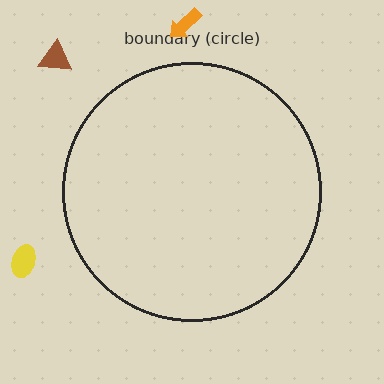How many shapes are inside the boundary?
0 inside, 3 outside.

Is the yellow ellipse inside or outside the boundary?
Outside.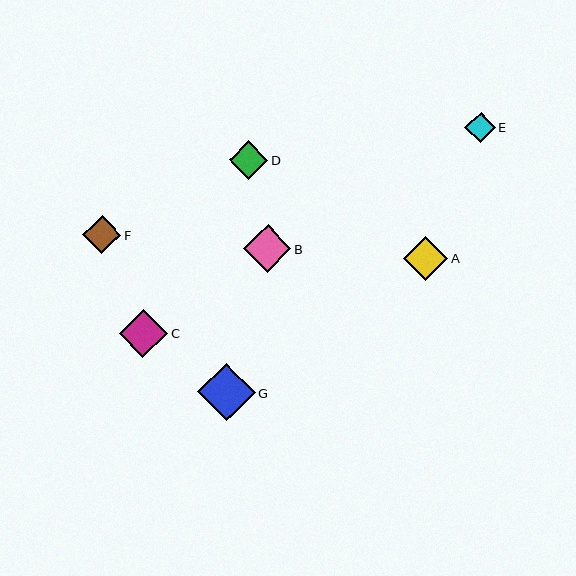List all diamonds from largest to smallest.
From largest to smallest: G, C, B, A, D, F, E.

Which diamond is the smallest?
Diamond E is the smallest with a size of approximately 30 pixels.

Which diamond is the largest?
Diamond G is the largest with a size of approximately 57 pixels.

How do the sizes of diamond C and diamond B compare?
Diamond C and diamond B are approximately the same size.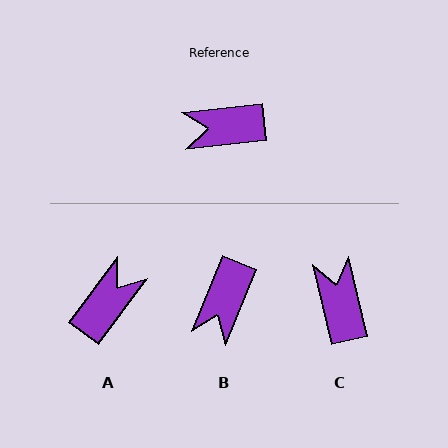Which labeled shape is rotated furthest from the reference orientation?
A, about 133 degrees away.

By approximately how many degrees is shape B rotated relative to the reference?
Approximately 62 degrees counter-clockwise.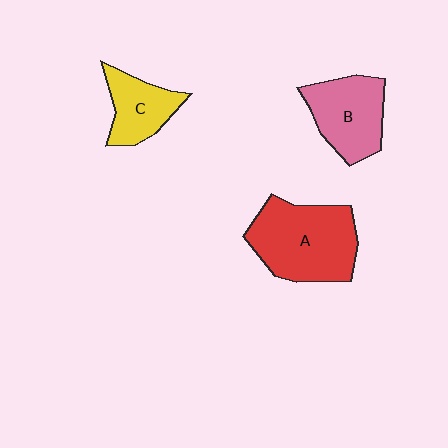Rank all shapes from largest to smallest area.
From largest to smallest: A (red), B (pink), C (yellow).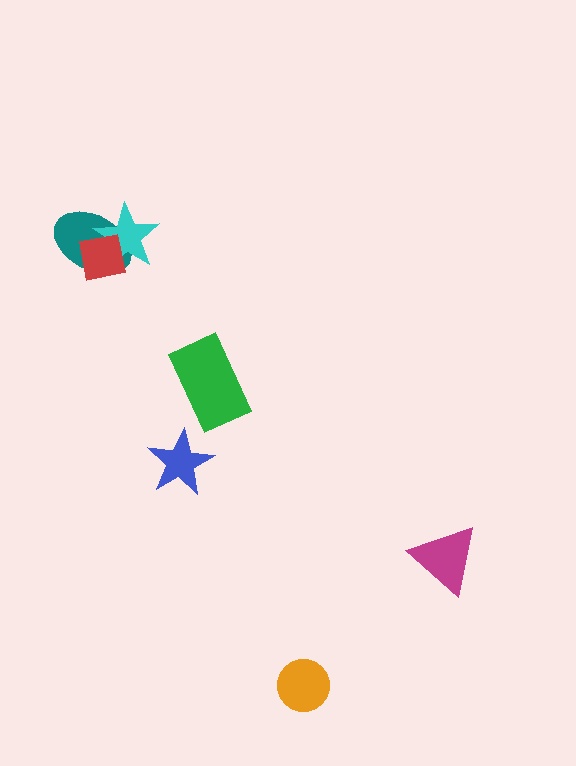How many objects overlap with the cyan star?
2 objects overlap with the cyan star.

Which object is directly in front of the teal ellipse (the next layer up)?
The cyan star is directly in front of the teal ellipse.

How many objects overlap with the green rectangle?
0 objects overlap with the green rectangle.